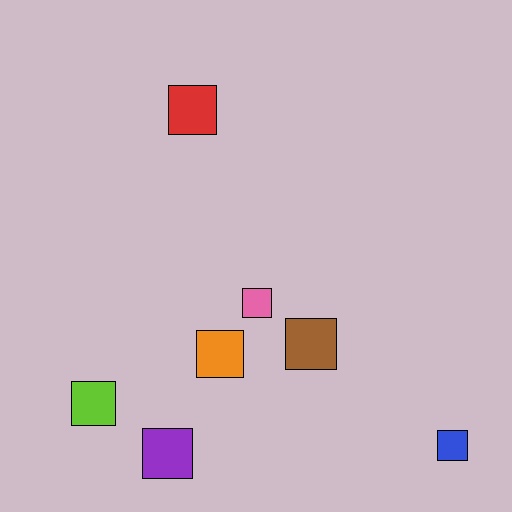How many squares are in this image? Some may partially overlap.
There are 7 squares.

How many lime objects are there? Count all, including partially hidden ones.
There is 1 lime object.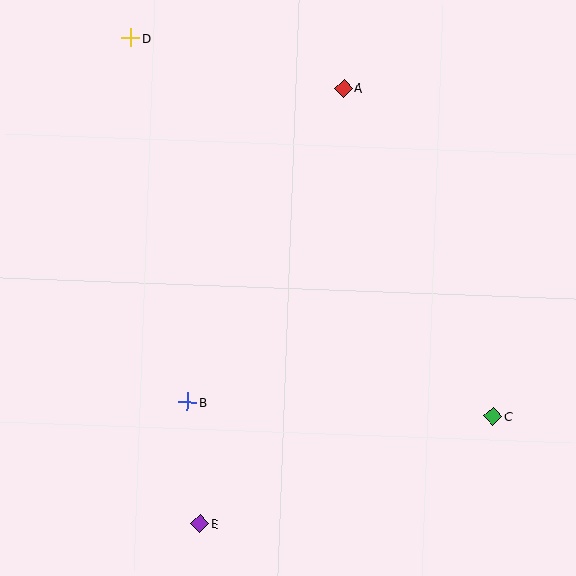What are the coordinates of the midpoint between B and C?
The midpoint between B and C is at (340, 409).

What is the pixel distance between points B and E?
The distance between B and E is 122 pixels.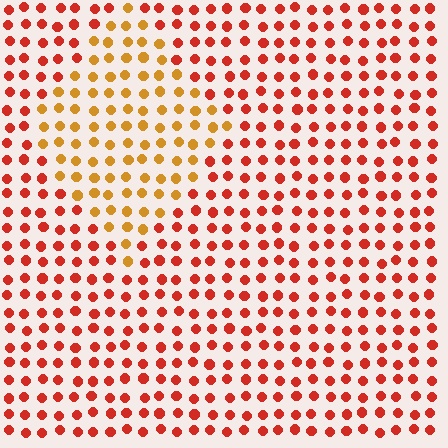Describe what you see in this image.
The image is filled with small red elements in a uniform arrangement. A diamond-shaped region is visible where the elements are tinted to a slightly different hue, forming a subtle color boundary.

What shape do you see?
I see a diamond.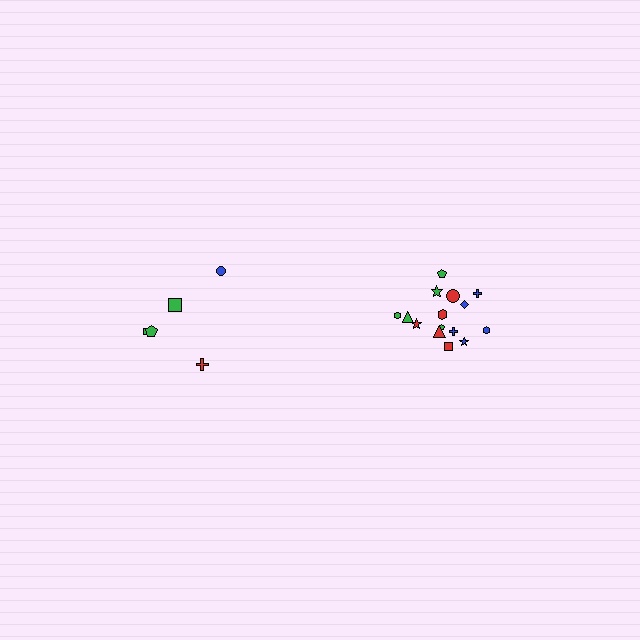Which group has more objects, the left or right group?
The right group.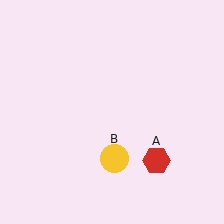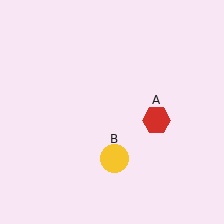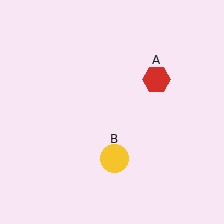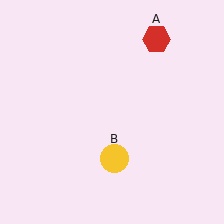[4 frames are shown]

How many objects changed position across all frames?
1 object changed position: red hexagon (object A).